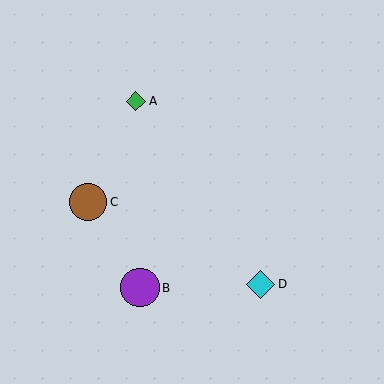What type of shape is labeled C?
Shape C is a brown circle.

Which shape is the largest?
The purple circle (labeled B) is the largest.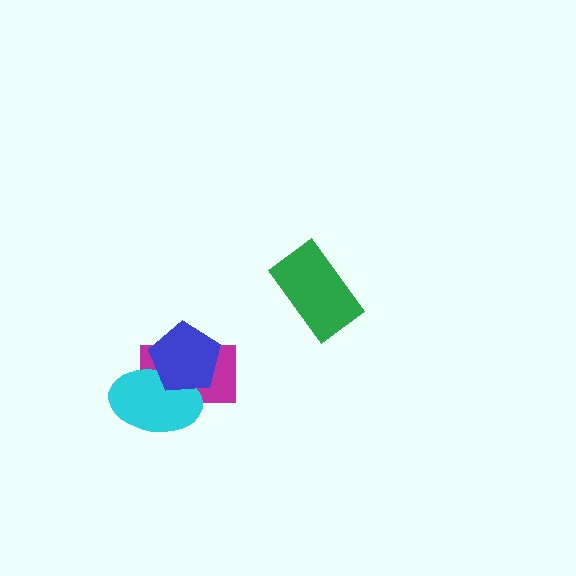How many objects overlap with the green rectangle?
0 objects overlap with the green rectangle.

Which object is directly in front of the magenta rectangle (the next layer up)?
The cyan ellipse is directly in front of the magenta rectangle.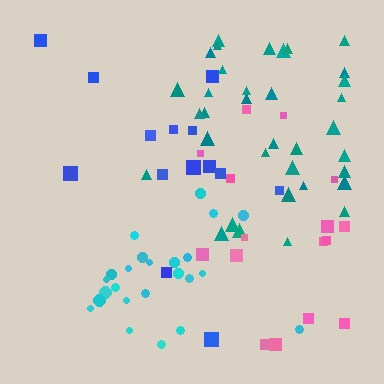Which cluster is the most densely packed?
Cyan.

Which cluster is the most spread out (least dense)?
Blue.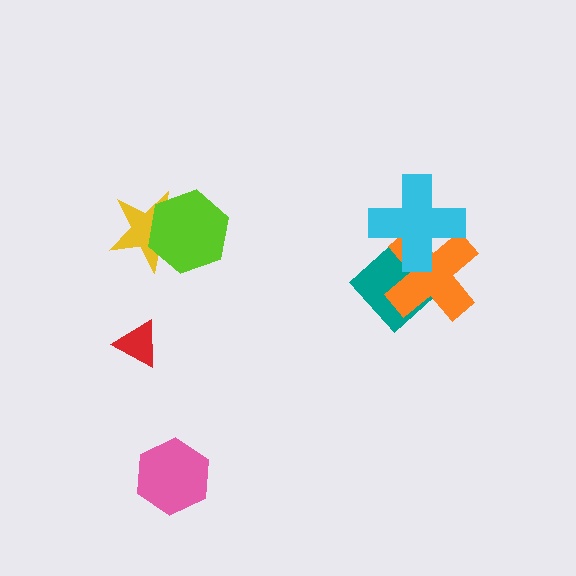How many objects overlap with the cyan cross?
2 objects overlap with the cyan cross.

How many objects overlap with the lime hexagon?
1 object overlaps with the lime hexagon.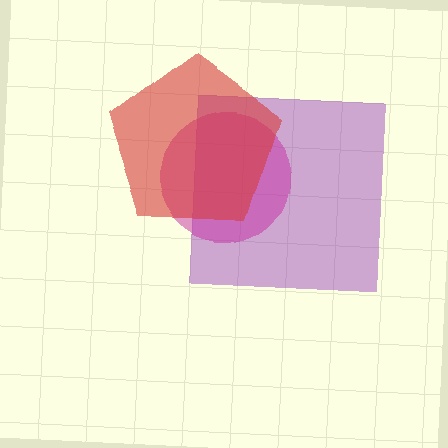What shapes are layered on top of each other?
The layered shapes are: a purple square, a magenta circle, a red pentagon.